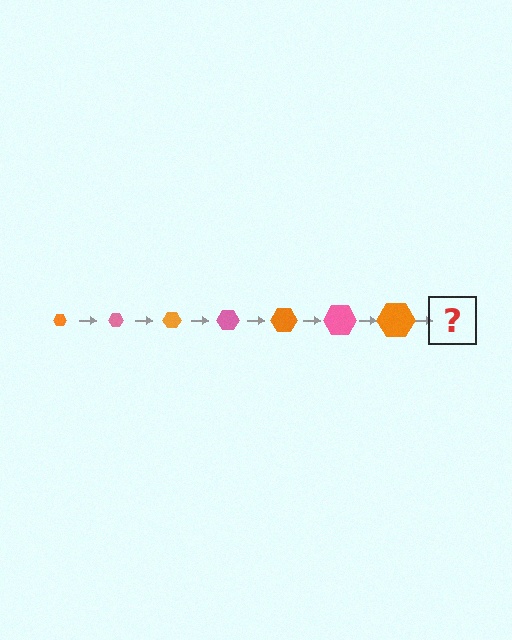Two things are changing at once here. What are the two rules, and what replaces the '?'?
The two rules are that the hexagon grows larger each step and the color cycles through orange and pink. The '?' should be a pink hexagon, larger than the previous one.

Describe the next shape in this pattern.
It should be a pink hexagon, larger than the previous one.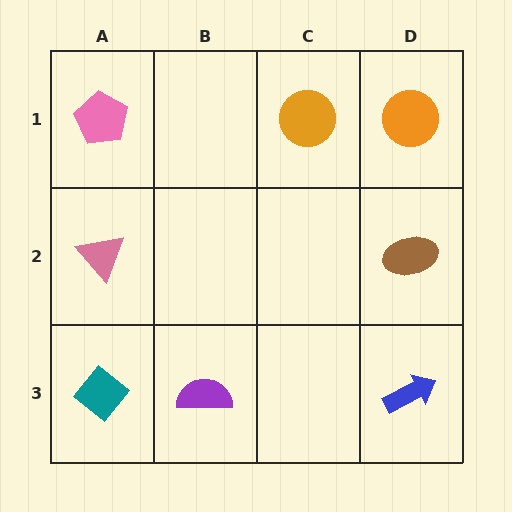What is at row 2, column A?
A pink triangle.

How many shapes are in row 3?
3 shapes.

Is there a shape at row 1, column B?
No, that cell is empty.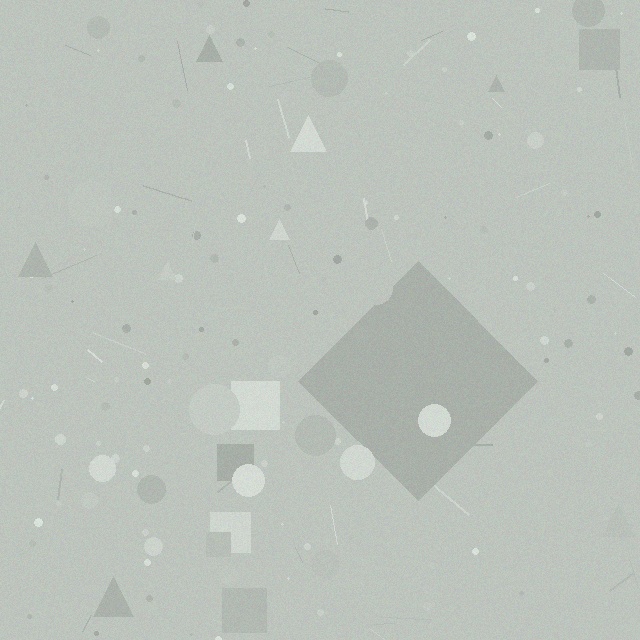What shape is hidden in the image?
A diamond is hidden in the image.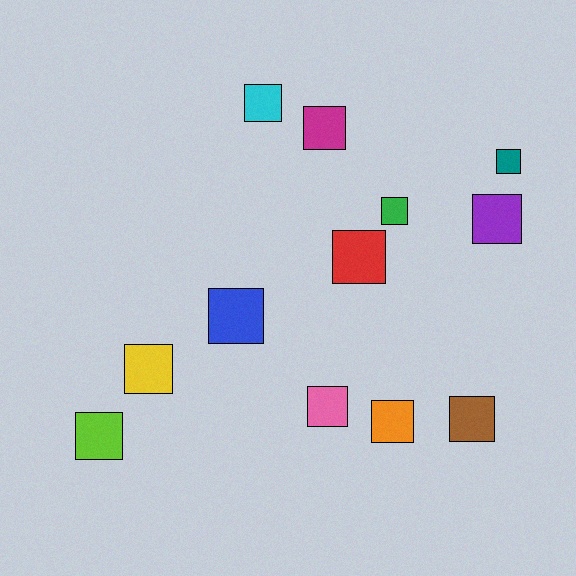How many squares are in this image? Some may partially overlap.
There are 12 squares.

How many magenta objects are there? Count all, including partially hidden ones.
There is 1 magenta object.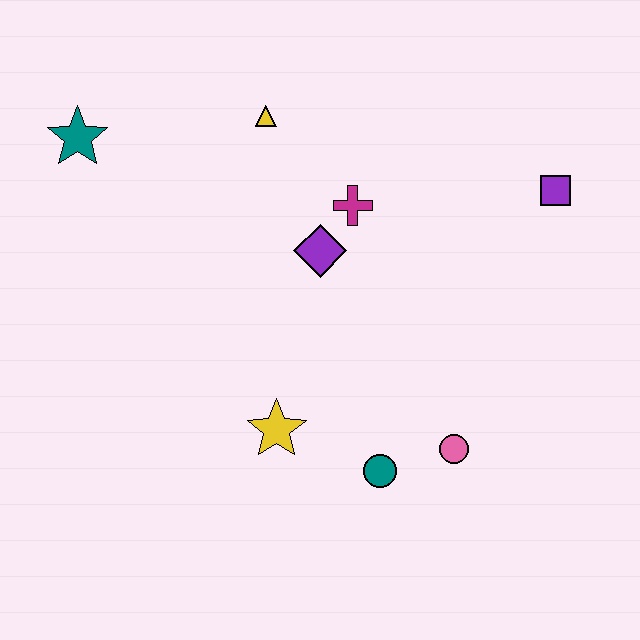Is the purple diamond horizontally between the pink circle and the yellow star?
Yes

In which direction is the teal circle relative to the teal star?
The teal circle is below the teal star.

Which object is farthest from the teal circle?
The teal star is farthest from the teal circle.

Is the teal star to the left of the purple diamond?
Yes